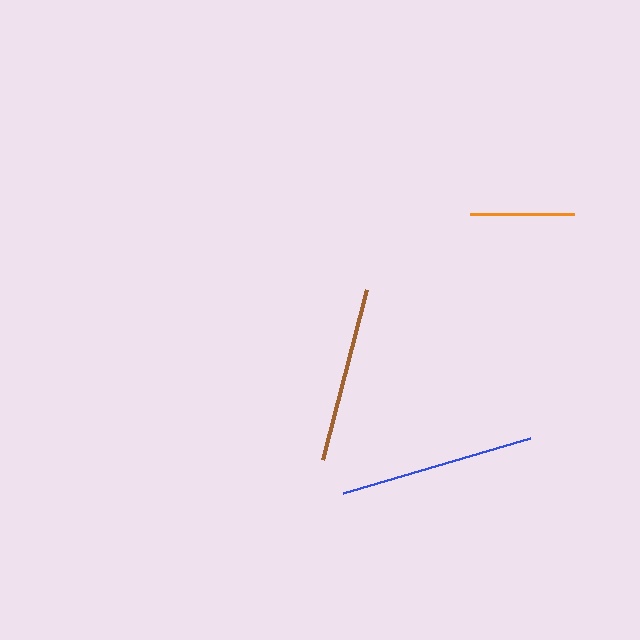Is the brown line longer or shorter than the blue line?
The blue line is longer than the brown line.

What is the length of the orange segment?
The orange segment is approximately 104 pixels long.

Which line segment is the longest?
The blue line is the longest at approximately 195 pixels.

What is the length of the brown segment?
The brown segment is approximately 176 pixels long.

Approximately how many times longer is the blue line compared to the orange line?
The blue line is approximately 1.9 times the length of the orange line.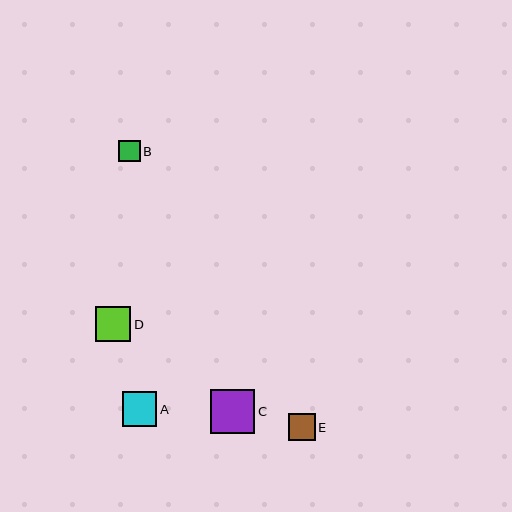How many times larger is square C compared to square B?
Square C is approximately 2.1 times the size of square B.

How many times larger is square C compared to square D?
Square C is approximately 1.3 times the size of square D.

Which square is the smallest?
Square B is the smallest with a size of approximately 21 pixels.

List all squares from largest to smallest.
From largest to smallest: C, D, A, E, B.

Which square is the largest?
Square C is the largest with a size of approximately 44 pixels.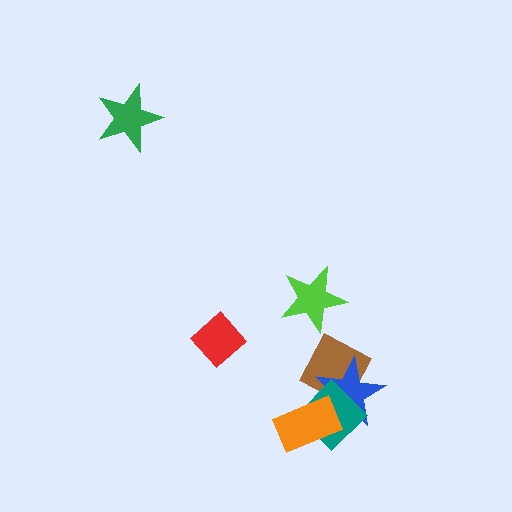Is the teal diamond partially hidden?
Yes, it is partially covered by another shape.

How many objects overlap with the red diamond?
0 objects overlap with the red diamond.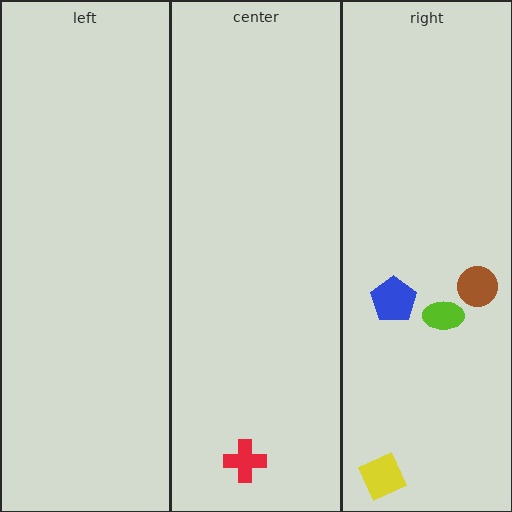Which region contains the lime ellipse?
The right region.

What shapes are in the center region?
The red cross.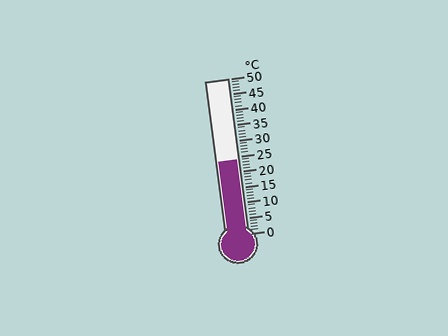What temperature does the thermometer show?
The thermometer shows approximately 24°C.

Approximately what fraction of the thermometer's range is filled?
The thermometer is filled to approximately 50% of its range.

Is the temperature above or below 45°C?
The temperature is below 45°C.